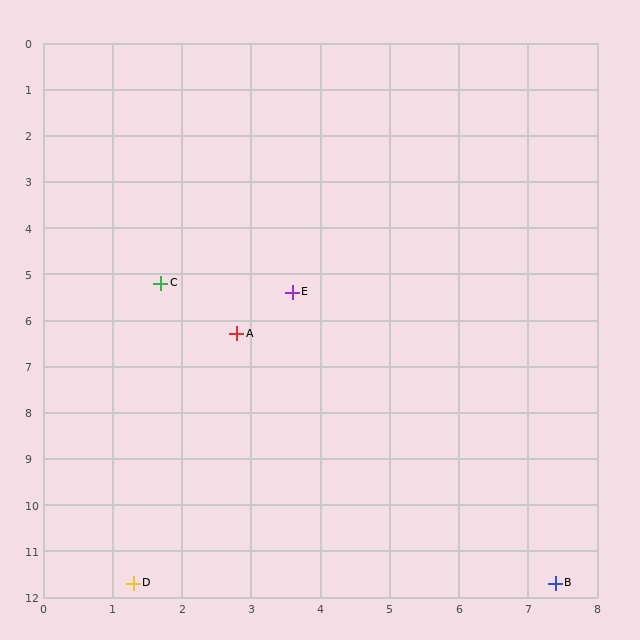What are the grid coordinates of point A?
Point A is at approximately (2.8, 6.3).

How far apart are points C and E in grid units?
Points C and E are about 1.9 grid units apart.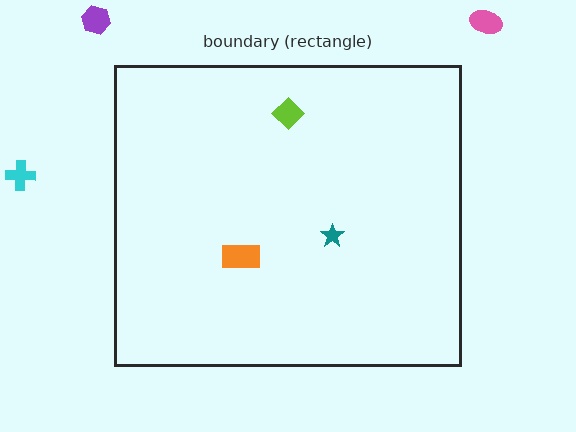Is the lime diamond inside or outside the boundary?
Inside.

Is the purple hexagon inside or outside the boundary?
Outside.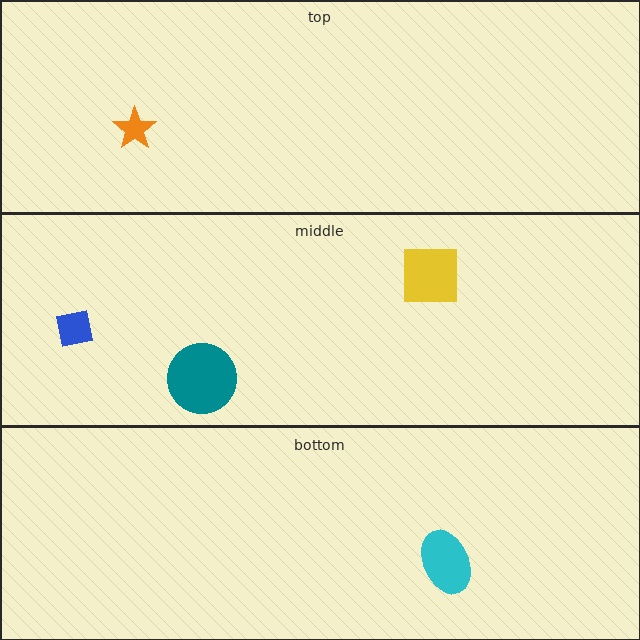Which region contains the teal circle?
The middle region.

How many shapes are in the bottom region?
1.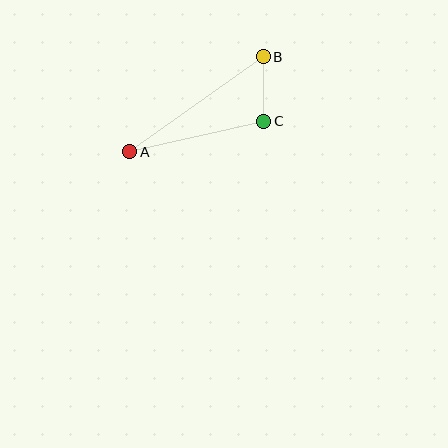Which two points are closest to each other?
Points B and C are closest to each other.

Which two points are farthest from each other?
Points A and B are farthest from each other.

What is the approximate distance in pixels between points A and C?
The distance between A and C is approximately 138 pixels.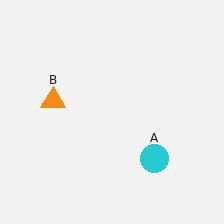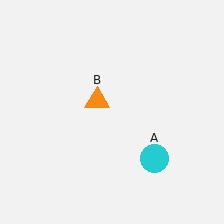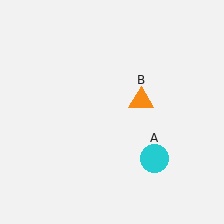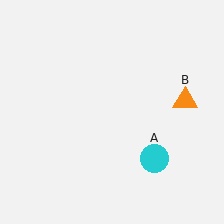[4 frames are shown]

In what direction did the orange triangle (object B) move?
The orange triangle (object B) moved right.